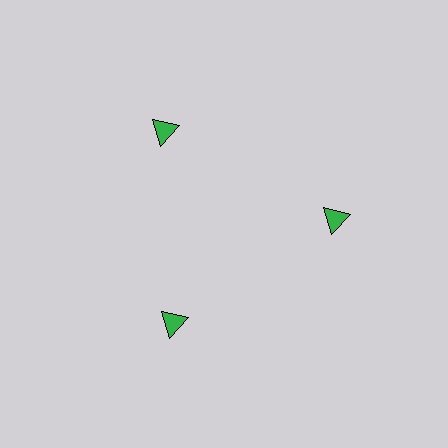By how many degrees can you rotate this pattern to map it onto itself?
The pattern maps onto itself every 120 degrees of rotation.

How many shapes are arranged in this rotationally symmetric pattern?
There are 3 shapes, arranged in 3 groups of 1.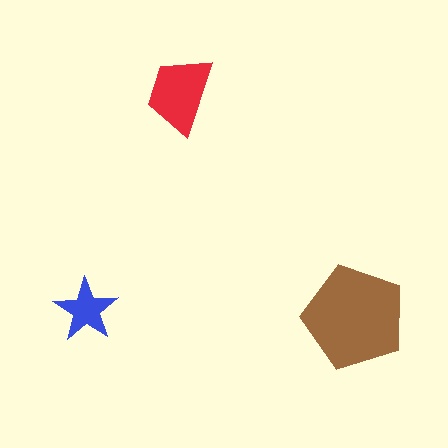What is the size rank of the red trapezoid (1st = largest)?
2nd.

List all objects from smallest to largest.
The blue star, the red trapezoid, the brown pentagon.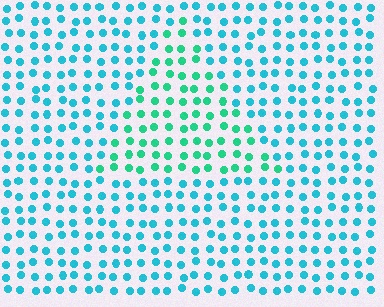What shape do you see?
I see a triangle.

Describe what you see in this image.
The image is filled with small cyan elements in a uniform arrangement. A triangle-shaped region is visible where the elements are tinted to a slightly different hue, forming a subtle color boundary.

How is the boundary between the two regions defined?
The boundary is defined purely by a slight shift in hue (about 32 degrees). Spacing, size, and orientation are identical on both sides.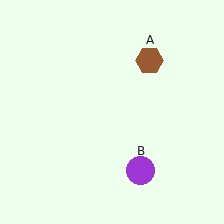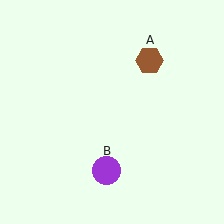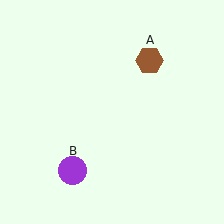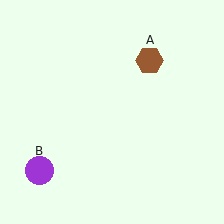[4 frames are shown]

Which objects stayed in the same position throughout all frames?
Brown hexagon (object A) remained stationary.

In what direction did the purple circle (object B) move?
The purple circle (object B) moved left.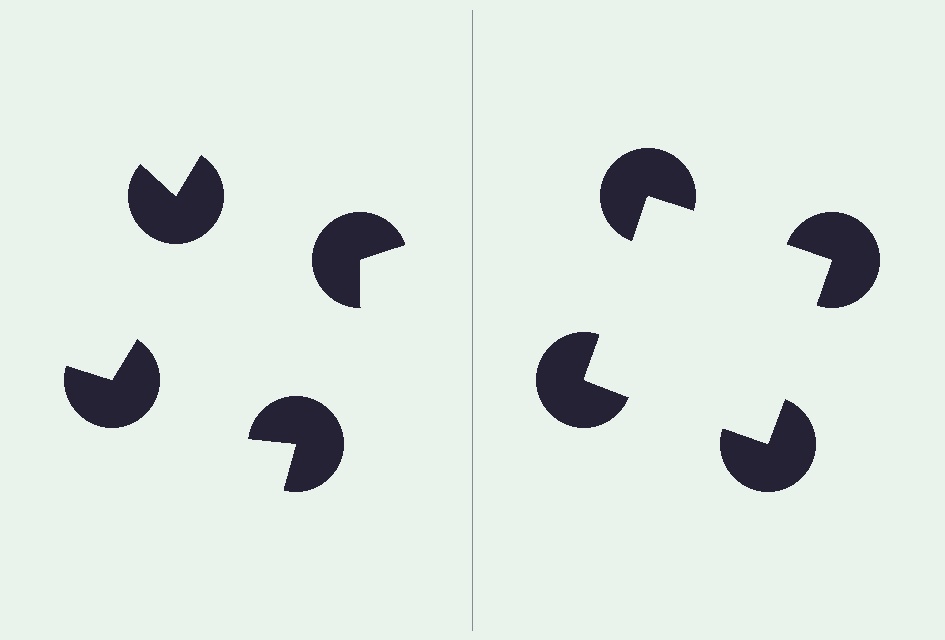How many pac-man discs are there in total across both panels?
8 — 4 on each side.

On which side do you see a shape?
An illusory square appears on the right side. On the left side the wedge cuts are rotated, so no coherent shape forms.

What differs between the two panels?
The pac-man discs are positioned identically on both sides; only the wedge orientations differ. On the right they align to a square; on the left they are misaligned.